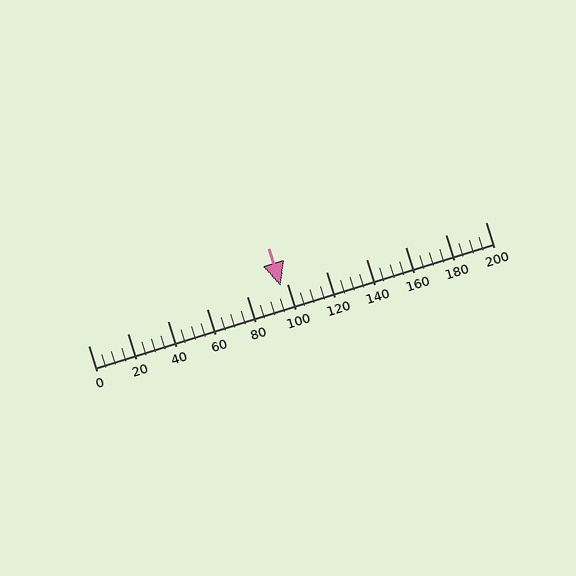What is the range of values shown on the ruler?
The ruler shows values from 0 to 200.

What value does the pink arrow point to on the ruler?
The pink arrow points to approximately 97.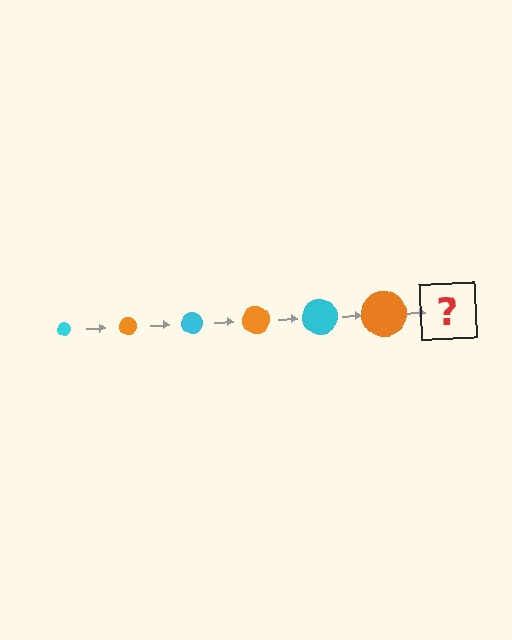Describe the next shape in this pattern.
It should be a cyan circle, larger than the previous one.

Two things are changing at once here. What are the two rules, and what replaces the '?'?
The two rules are that the circle grows larger each step and the color cycles through cyan and orange. The '?' should be a cyan circle, larger than the previous one.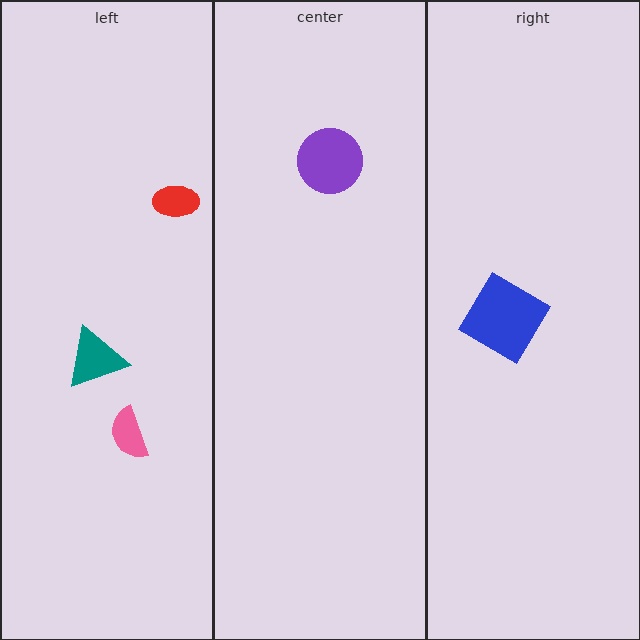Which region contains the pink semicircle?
The left region.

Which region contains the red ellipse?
The left region.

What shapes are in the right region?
The blue diamond.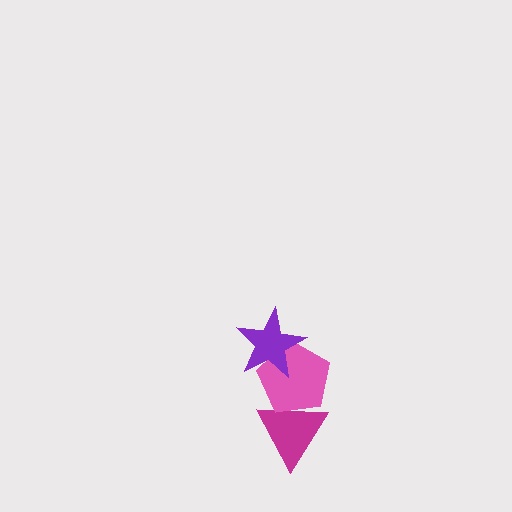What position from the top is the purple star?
The purple star is 1st from the top.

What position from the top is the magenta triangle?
The magenta triangle is 3rd from the top.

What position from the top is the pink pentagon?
The pink pentagon is 2nd from the top.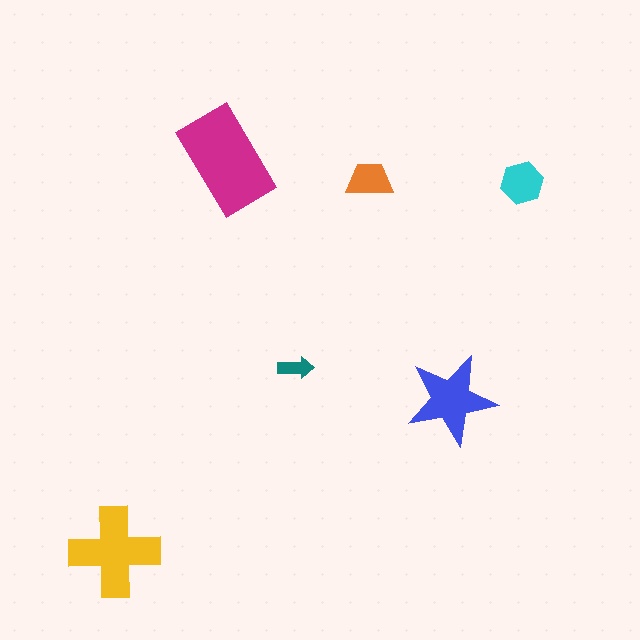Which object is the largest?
The magenta rectangle.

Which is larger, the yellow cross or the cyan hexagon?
The yellow cross.